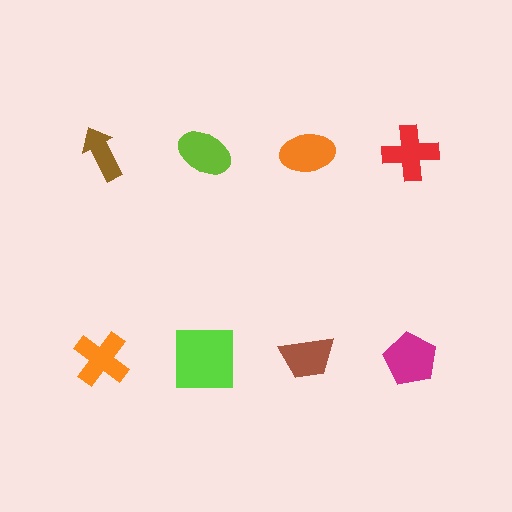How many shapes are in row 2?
4 shapes.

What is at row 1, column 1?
A brown arrow.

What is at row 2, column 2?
A lime square.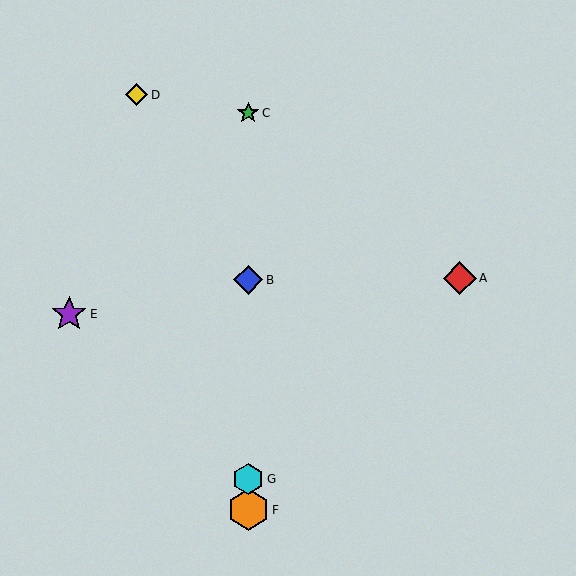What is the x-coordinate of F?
Object F is at x≈248.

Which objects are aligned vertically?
Objects B, C, F, G are aligned vertically.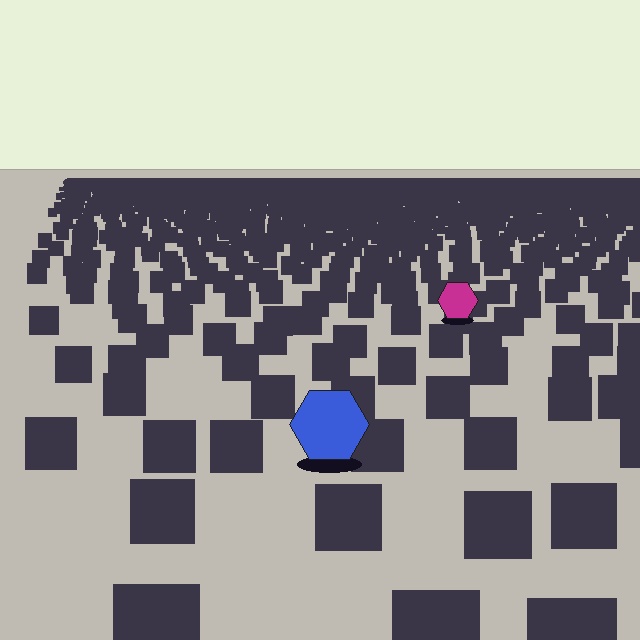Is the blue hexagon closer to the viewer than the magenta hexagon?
Yes. The blue hexagon is closer — you can tell from the texture gradient: the ground texture is coarser near it.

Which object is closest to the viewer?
The blue hexagon is closest. The texture marks near it are larger and more spread out.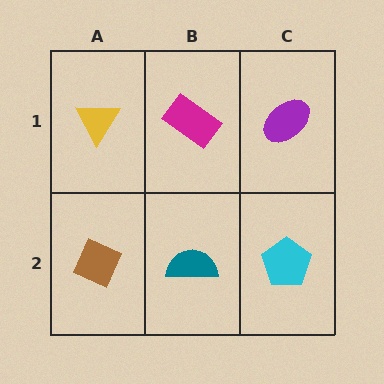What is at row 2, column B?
A teal semicircle.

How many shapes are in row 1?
3 shapes.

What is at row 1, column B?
A magenta rectangle.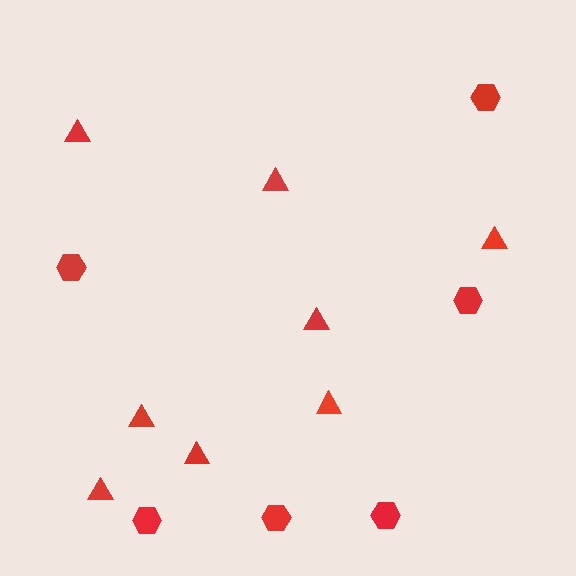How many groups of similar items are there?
There are 2 groups: one group of hexagons (6) and one group of triangles (8).